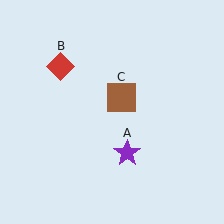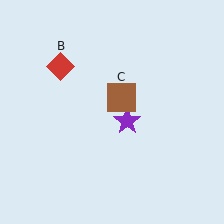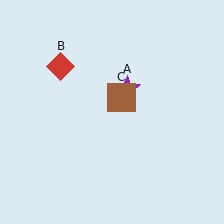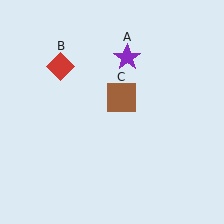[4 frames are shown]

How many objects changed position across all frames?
1 object changed position: purple star (object A).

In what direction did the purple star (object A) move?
The purple star (object A) moved up.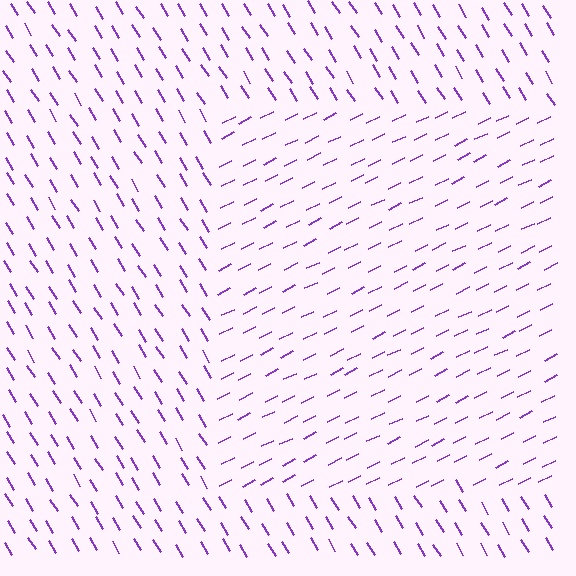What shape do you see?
I see a rectangle.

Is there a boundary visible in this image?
Yes, there is a texture boundary formed by a change in line orientation.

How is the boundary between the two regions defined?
The boundary is defined purely by a change in line orientation (approximately 84 degrees difference). All lines are the same color and thickness.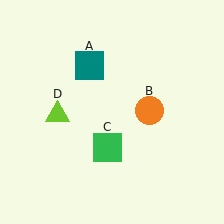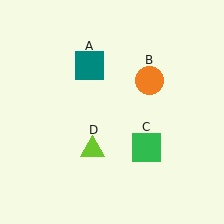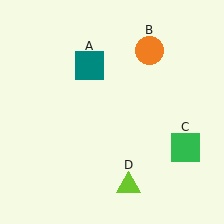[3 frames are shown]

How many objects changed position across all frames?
3 objects changed position: orange circle (object B), green square (object C), lime triangle (object D).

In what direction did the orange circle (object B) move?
The orange circle (object B) moved up.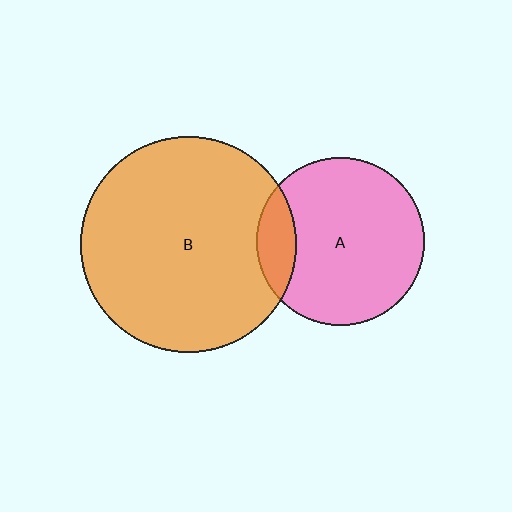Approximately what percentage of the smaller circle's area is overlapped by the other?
Approximately 15%.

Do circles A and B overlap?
Yes.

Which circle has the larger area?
Circle B (orange).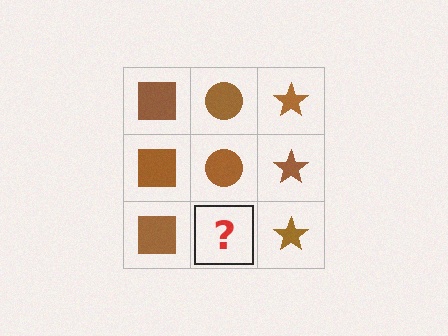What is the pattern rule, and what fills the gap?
The rule is that each column has a consistent shape. The gap should be filled with a brown circle.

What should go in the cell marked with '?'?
The missing cell should contain a brown circle.